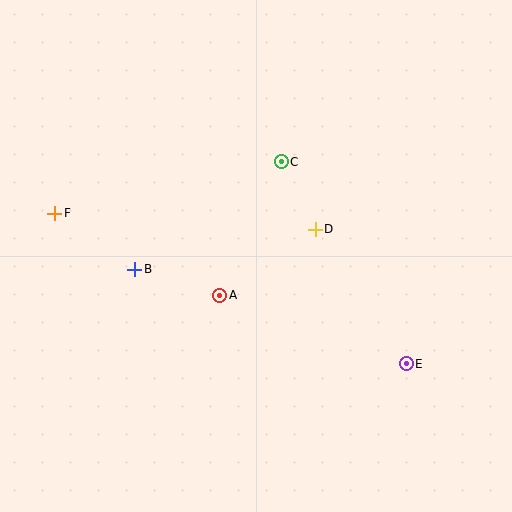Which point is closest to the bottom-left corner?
Point B is closest to the bottom-left corner.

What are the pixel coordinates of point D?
Point D is at (315, 229).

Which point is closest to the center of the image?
Point A at (220, 295) is closest to the center.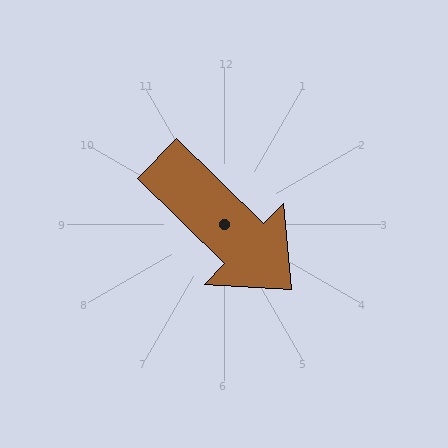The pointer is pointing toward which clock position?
Roughly 4 o'clock.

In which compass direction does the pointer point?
Southeast.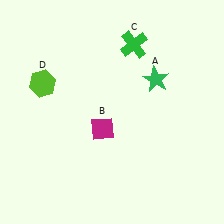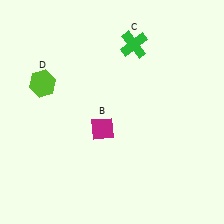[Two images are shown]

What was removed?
The green star (A) was removed in Image 2.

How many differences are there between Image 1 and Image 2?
There is 1 difference between the two images.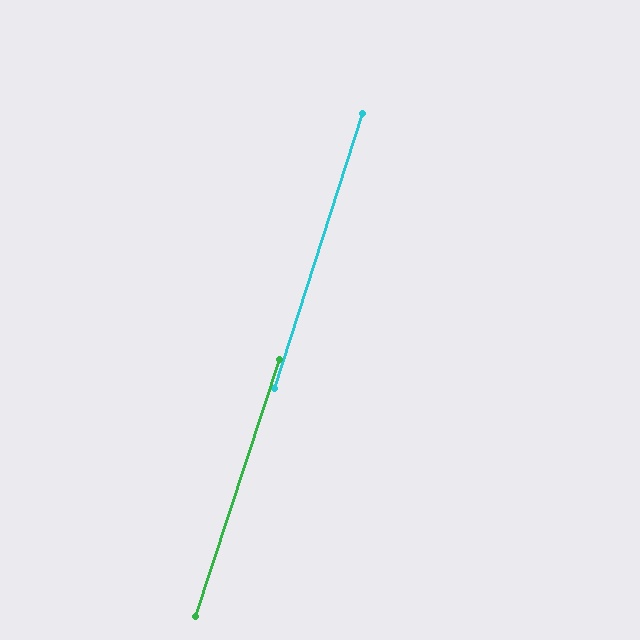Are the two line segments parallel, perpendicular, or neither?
Parallel — their directions differ by only 0.4°.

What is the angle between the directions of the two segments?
Approximately 0 degrees.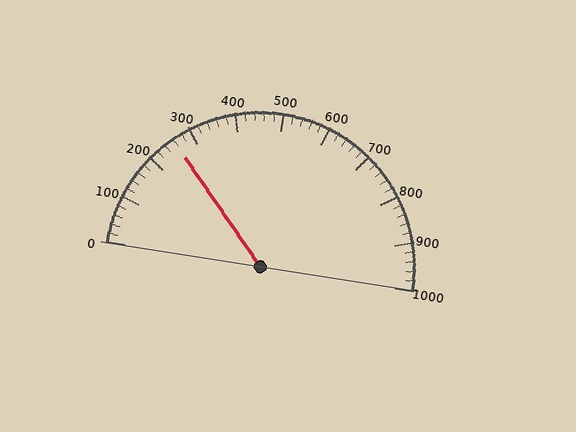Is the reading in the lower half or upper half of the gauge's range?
The reading is in the lower half of the range (0 to 1000).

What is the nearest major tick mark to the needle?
The nearest major tick mark is 300.